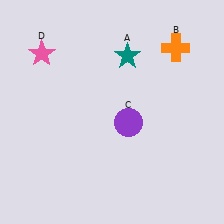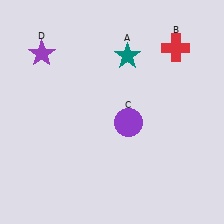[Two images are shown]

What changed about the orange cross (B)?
In Image 1, B is orange. In Image 2, it changed to red.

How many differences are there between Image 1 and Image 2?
There are 2 differences between the two images.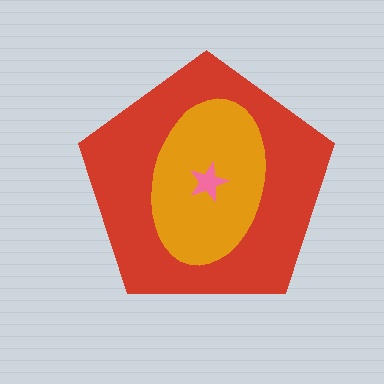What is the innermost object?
The pink star.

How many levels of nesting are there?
3.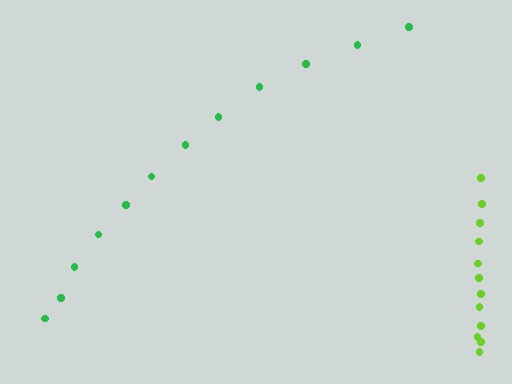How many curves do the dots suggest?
There are 2 distinct paths.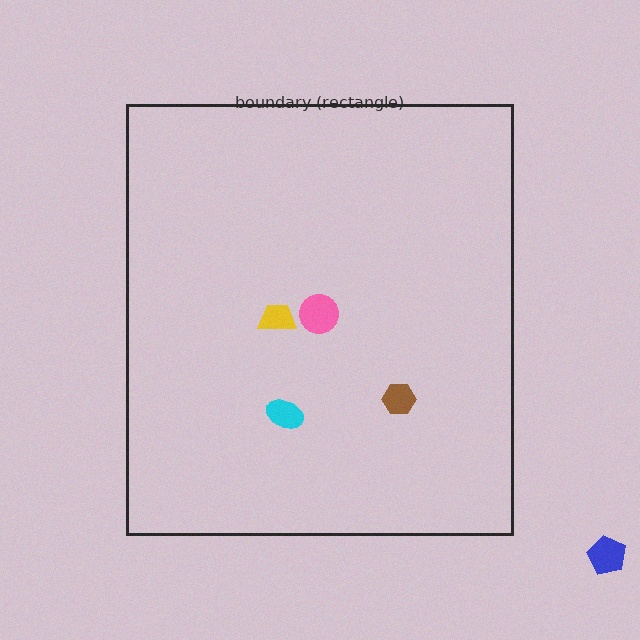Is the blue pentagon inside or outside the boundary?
Outside.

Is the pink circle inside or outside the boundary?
Inside.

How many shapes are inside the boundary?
4 inside, 1 outside.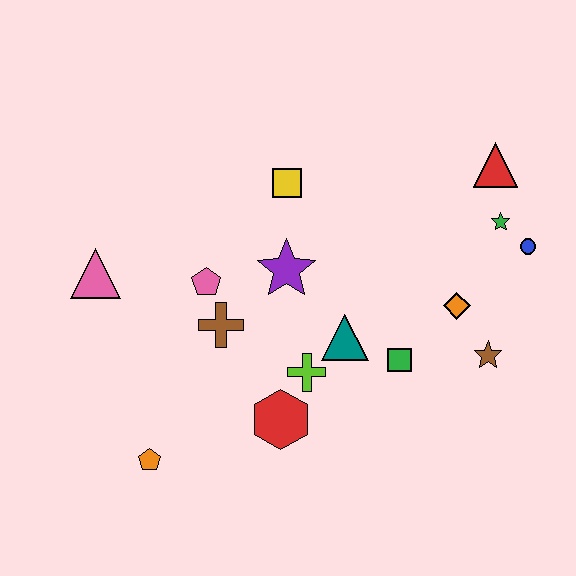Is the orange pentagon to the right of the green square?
No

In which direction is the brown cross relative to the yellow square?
The brown cross is below the yellow square.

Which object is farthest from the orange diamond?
The pink triangle is farthest from the orange diamond.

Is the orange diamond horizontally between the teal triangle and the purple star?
No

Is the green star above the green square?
Yes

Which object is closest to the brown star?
The orange diamond is closest to the brown star.